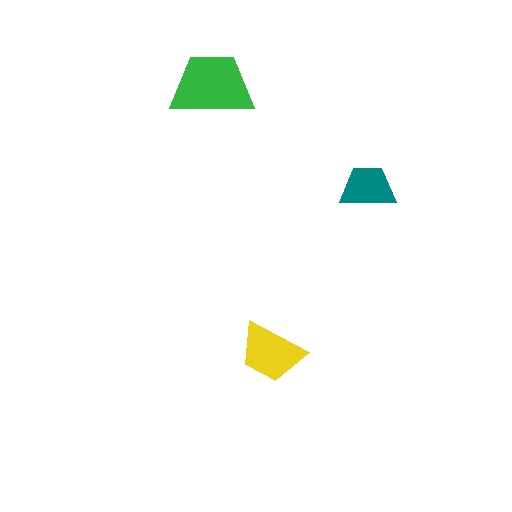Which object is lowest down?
The yellow trapezoid is bottommost.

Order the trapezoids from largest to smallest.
the green one, the yellow one, the teal one.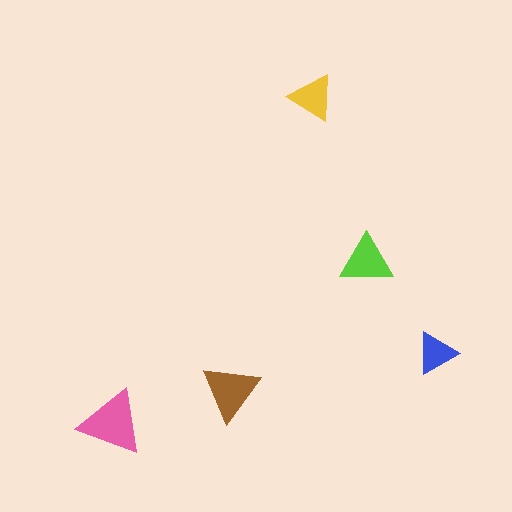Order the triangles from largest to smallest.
the pink one, the brown one, the lime one, the yellow one, the blue one.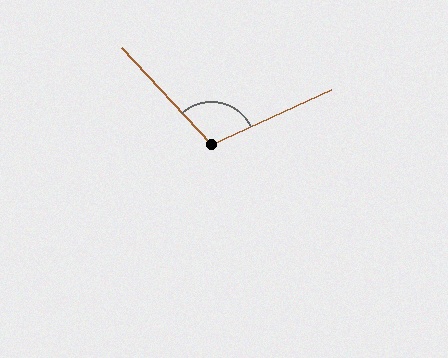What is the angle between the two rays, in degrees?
Approximately 108 degrees.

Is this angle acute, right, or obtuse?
It is obtuse.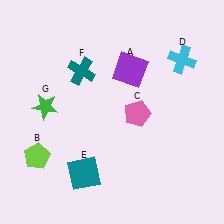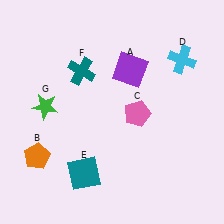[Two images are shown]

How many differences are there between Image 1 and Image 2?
There is 1 difference between the two images.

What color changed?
The pentagon (B) changed from lime in Image 1 to orange in Image 2.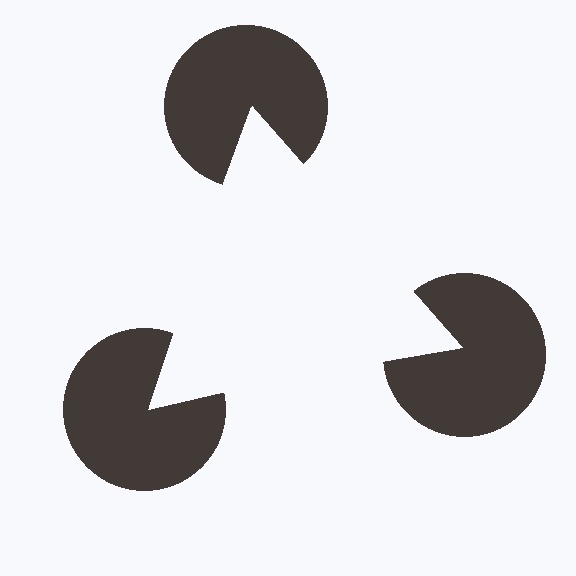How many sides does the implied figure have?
3 sides.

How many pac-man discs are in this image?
There are 3 — one at each vertex of the illusory triangle.